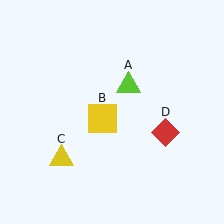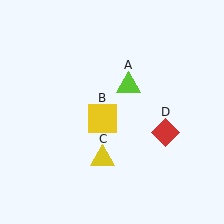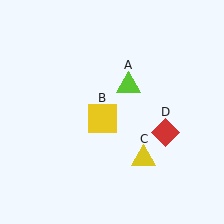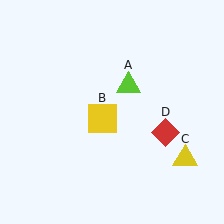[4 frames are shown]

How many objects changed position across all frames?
1 object changed position: yellow triangle (object C).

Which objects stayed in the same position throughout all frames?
Lime triangle (object A) and yellow square (object B) and red diamond (object D) remained stationary.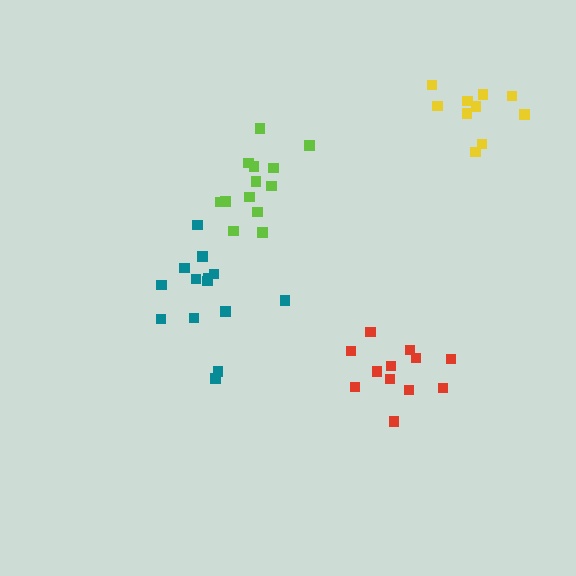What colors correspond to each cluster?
The clusters are colored: lime, yellow, teal, red.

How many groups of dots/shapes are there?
There are 4 groups.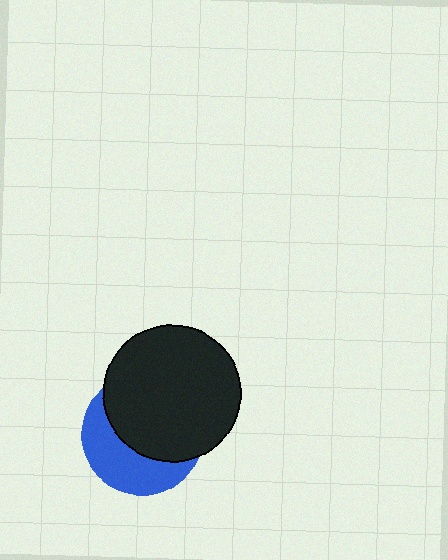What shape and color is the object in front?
The object in front is a black circle.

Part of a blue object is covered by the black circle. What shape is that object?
It is a circle.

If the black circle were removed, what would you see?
You would see the complete blue circle.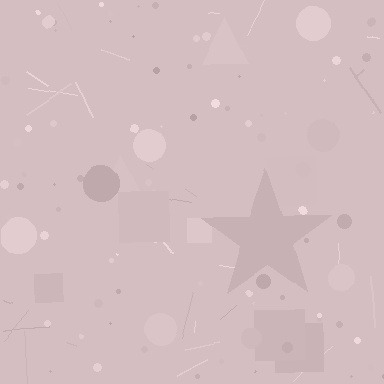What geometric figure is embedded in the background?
A star is embedded in the background.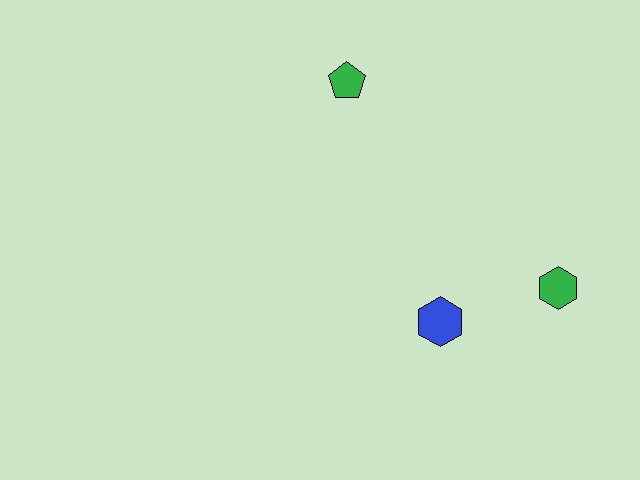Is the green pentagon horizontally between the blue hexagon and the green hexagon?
No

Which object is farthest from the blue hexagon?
The green pentagon is farthest from the blue hexagon.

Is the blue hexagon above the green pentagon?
No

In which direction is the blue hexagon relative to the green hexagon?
The blue hexagon is to the left of the green hexagon.